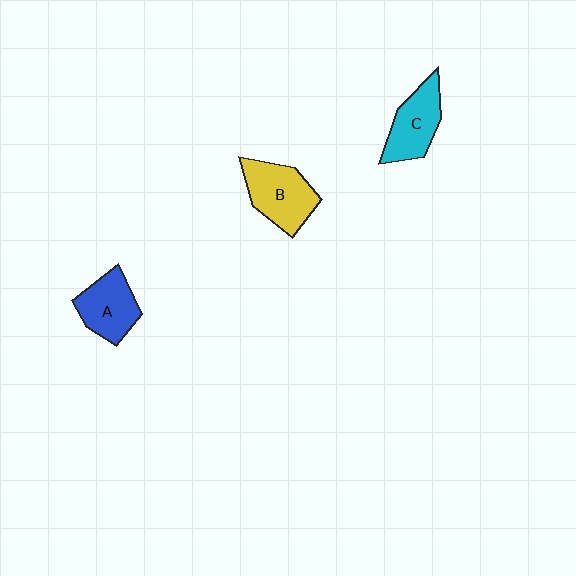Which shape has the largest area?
Shape B (yellow).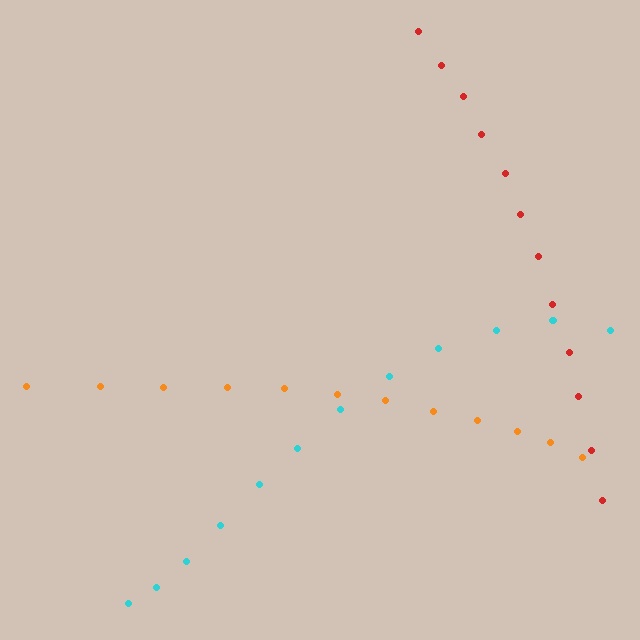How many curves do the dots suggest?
There are 3 distinct paths.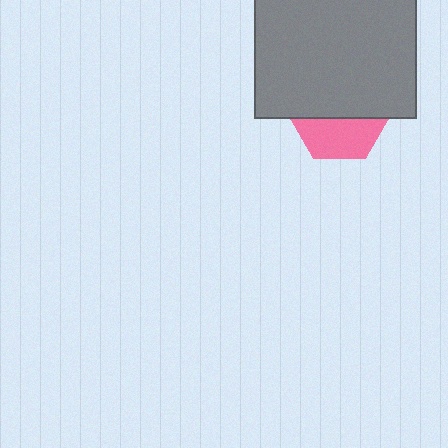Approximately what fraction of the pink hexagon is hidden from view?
Roughly 58% of the pink hexagon is hidden behind the gray square.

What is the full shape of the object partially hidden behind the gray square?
The partially hidden object is a pink hexagon.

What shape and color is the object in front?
The object in front is a gray square.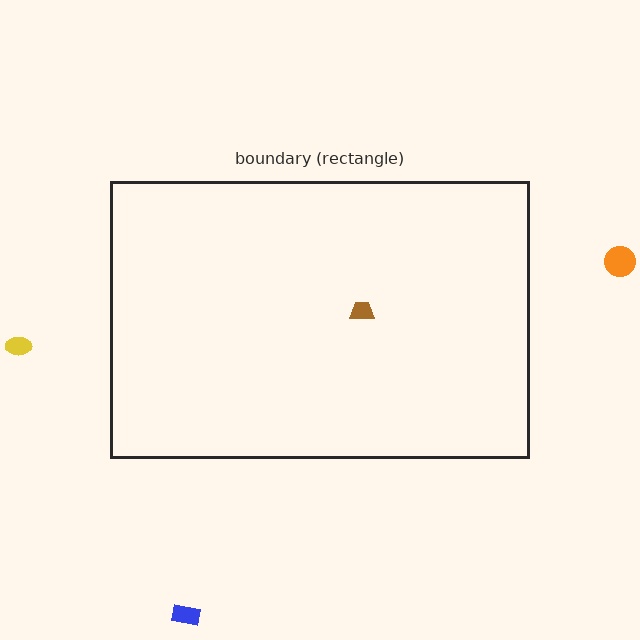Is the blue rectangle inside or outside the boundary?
Outside.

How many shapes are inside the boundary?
1 inside, 3 outside.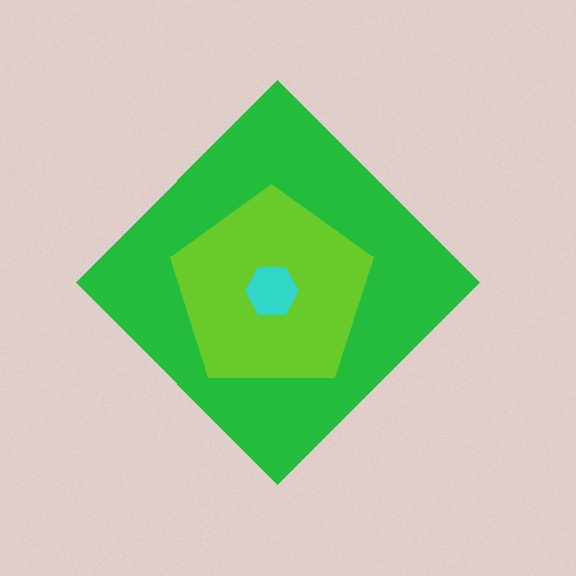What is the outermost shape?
The green diamond.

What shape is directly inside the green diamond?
The lime pentagon.